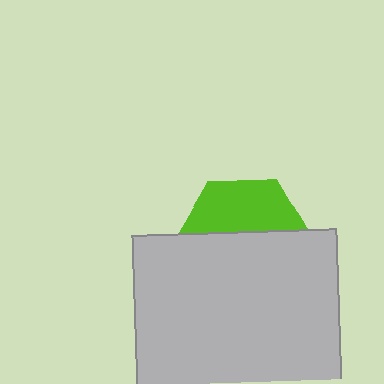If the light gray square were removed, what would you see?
You would see the complete lime hexagon.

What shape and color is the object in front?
The object in front is a light gray square.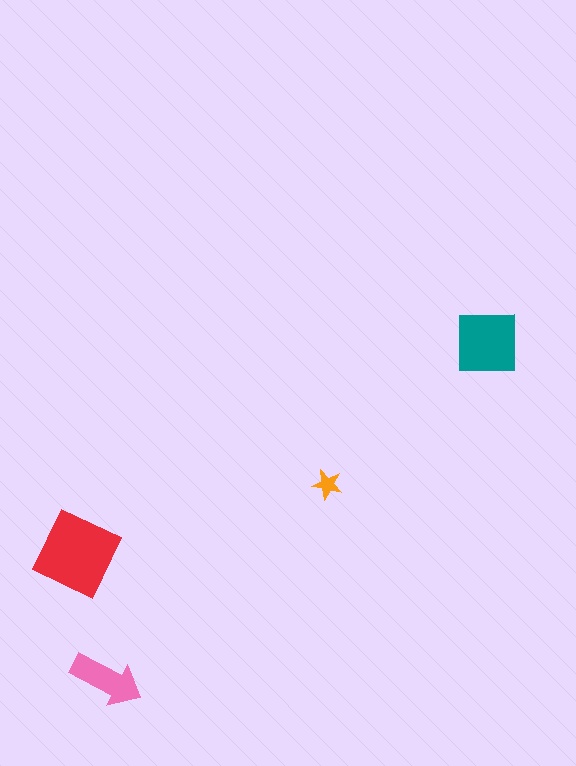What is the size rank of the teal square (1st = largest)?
2nd.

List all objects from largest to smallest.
The red diamond, the teal square, the pink arrow, the orange star.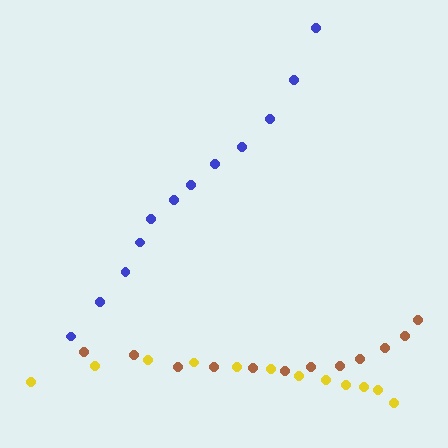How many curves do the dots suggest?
There are 3 distinct paths.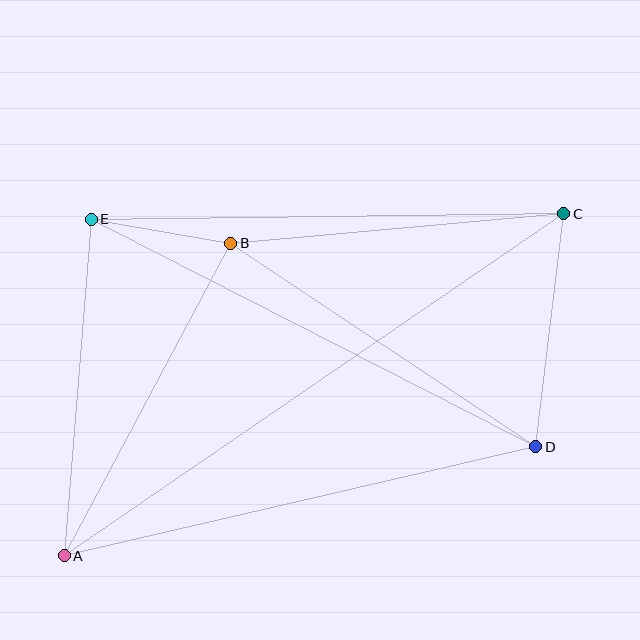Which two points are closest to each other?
Points B and E are closest to each other.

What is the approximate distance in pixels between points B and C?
The distance between B and C is approximately 335 pixels.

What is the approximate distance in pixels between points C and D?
The distance between C and D is approximately 235 pixels.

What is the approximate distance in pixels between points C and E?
The distance between C and E is approximately 473 pixels.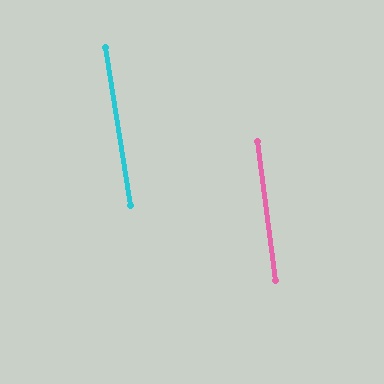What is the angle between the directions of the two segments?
Approximately 2 degrees.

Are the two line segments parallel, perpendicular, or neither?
Parallel — their directions differ by only 1.6°.